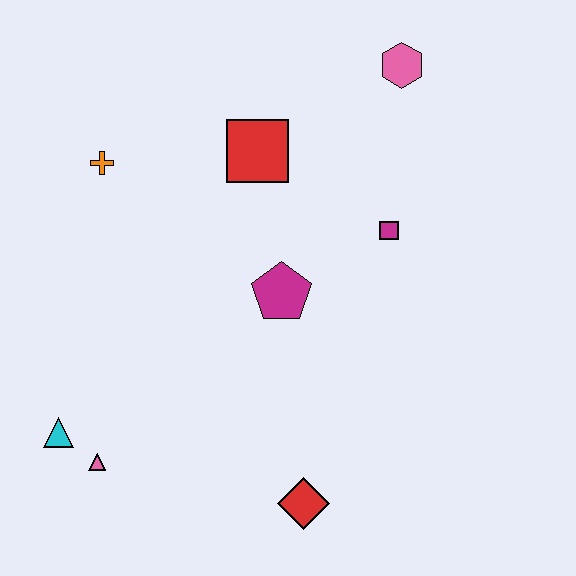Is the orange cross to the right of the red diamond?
No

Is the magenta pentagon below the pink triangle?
No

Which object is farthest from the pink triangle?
The pink hexagon is farthest from the pink triangle.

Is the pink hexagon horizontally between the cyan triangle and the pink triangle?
No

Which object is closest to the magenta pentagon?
The magenta square is closest to the magenta pentagon.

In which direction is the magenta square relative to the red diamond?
The magenta square is above the red diamond.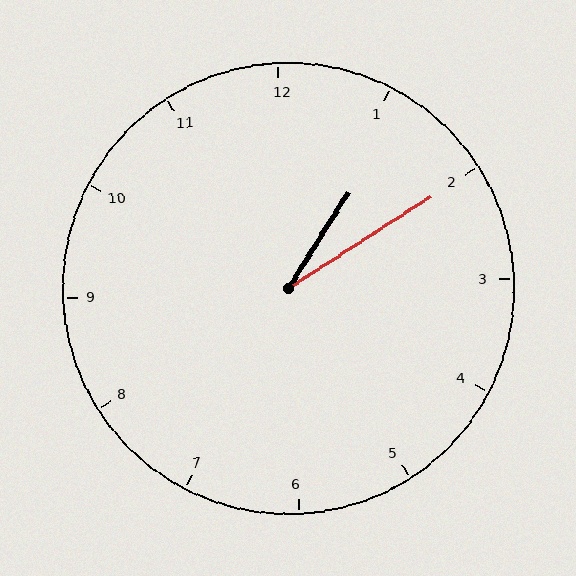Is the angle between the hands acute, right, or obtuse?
It is acute.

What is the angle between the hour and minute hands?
Approximately 25 degrees.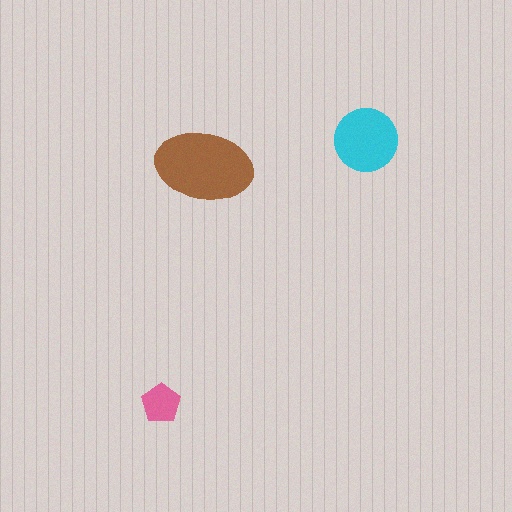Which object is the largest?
The brown ellipse.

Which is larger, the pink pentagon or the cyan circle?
The cyan circle.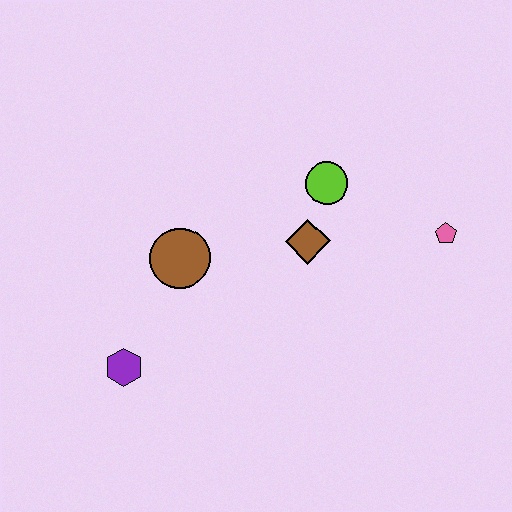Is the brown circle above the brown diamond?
No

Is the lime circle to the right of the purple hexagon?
Yes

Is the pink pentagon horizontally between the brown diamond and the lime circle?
No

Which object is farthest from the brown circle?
The pink pentagon is farthest from the brown circle.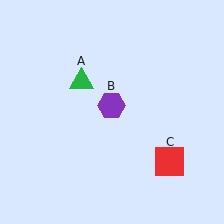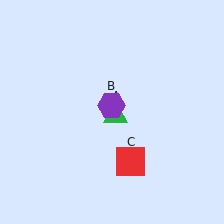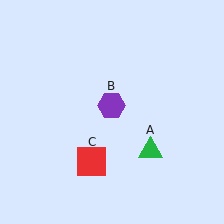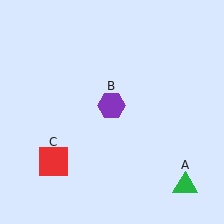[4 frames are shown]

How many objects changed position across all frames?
2 objects changed position: green triangle (object A), red square (object C).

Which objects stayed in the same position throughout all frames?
Purple hexagon (object B) remained stationary.